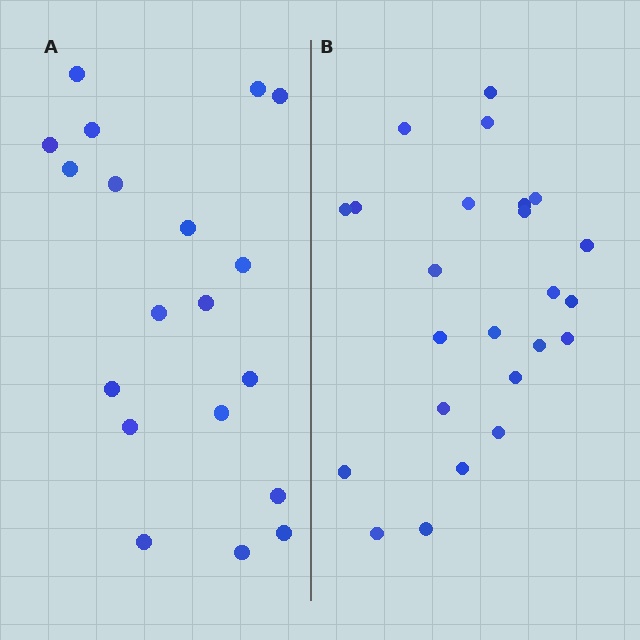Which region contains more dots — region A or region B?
Region B (the right region) has more dots.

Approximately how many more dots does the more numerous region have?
Region B has about 5 more dots than region A.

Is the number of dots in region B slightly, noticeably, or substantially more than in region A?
Region B has noticeably more, but not dramatically so. The ratio is roughly 1.3 to 1.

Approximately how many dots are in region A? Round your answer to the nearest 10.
About 20 dots. (The exact count is 19, which rounds to 20.)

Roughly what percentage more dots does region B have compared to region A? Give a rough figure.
About 25% more.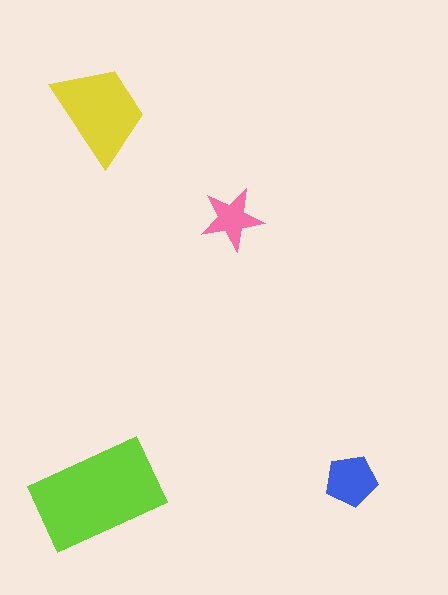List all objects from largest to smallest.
The lime rectangle, the yellow trapezoid, the blue pentagon, the pink star.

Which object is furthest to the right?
The blue pentagon is rightmost.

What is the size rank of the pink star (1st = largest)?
4th.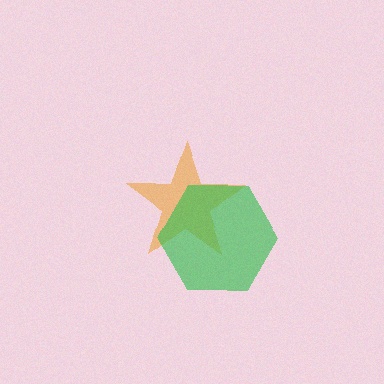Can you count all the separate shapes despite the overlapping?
Yes, there are 2 separate shapes.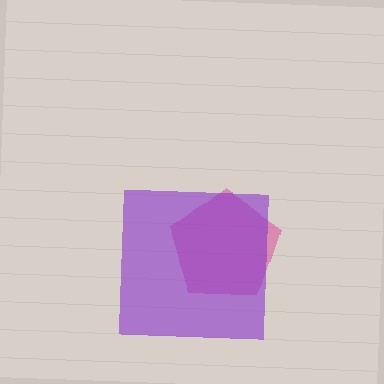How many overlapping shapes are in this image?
There are 2 overlapping shapes in the image.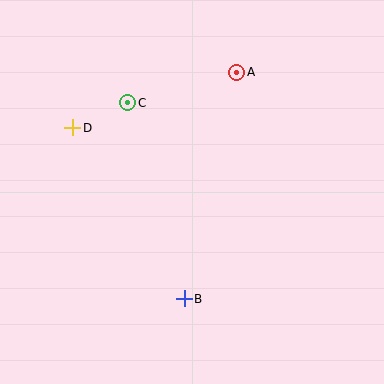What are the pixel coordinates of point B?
Point B is at (184, 299).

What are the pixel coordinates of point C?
Point C is at (128, 103).